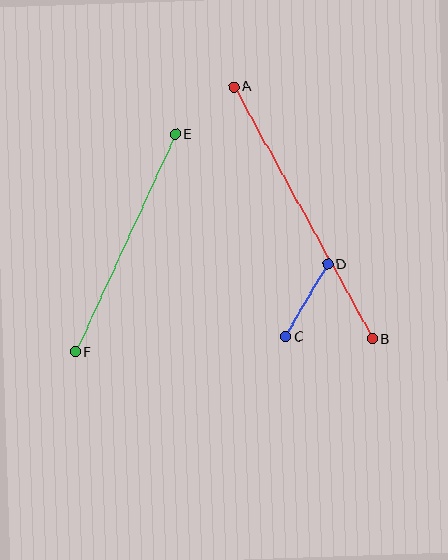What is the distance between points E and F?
The distance is approximately 239 pixels.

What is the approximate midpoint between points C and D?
The midpoint is at approximately (307, 300) pixels.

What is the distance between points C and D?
The distance is approximately 84 pixels.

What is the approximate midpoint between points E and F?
The midpoint is at approximately (126, 243) pixels.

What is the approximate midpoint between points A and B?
The midpoint is at approximately (303, 213) pixels.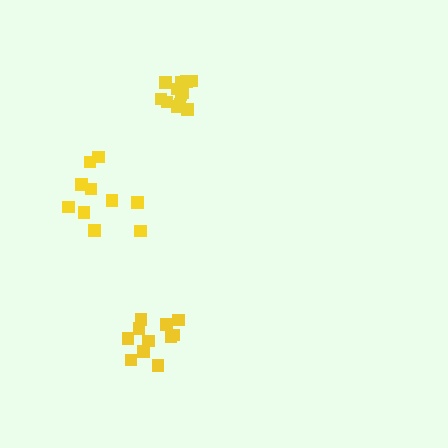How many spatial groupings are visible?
There are 3 spatial groupings.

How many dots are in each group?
Group 1: 13 dots, Group 2: 10 dots, Group 3: 11 dots (34 total).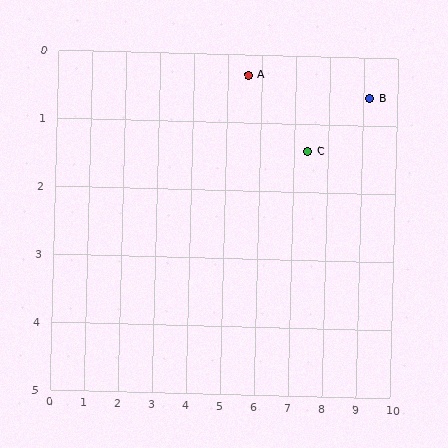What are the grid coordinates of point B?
Point B is at approximately (9.2, 0.6).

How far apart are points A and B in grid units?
Points A and B are about 3.6 grid units apart.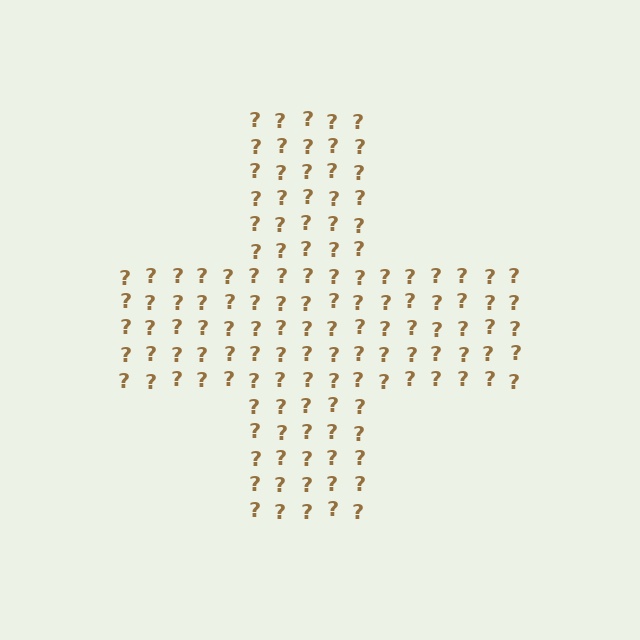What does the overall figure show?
The overall figure shows a cross.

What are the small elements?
The small elements are question marks.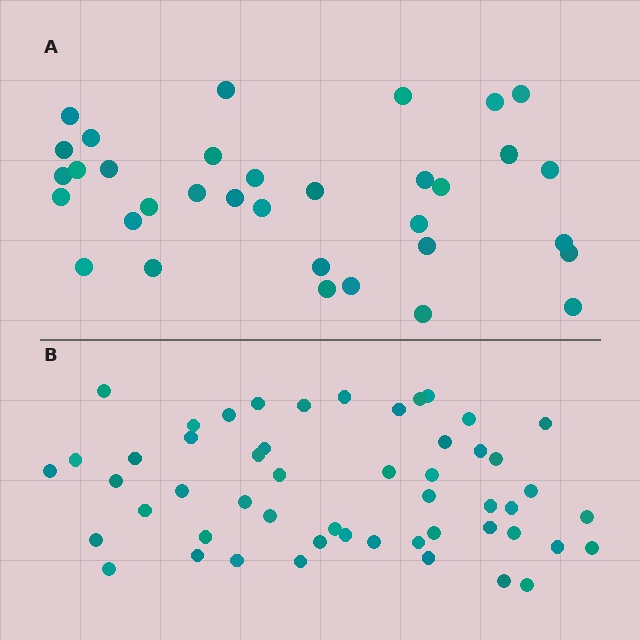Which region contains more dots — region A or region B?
Region B (the bottom region) has more dots.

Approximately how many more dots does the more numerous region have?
Region B has approximately 20 more dots than region A.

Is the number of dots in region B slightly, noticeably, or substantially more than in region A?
Region B has substantially more. The ratio is roughly 1.5 to 1.